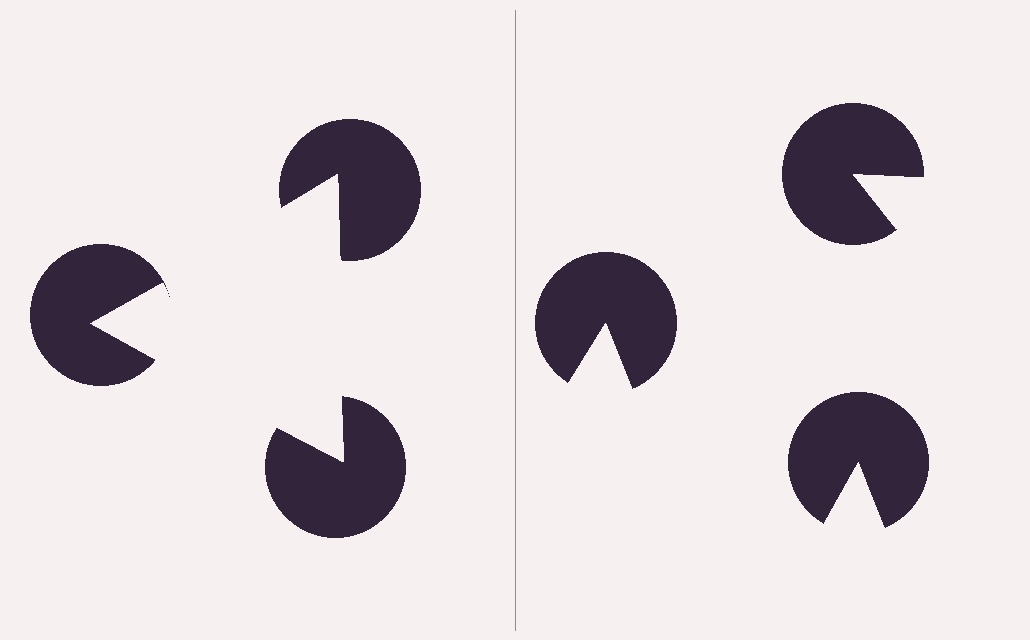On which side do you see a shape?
An illusory triangle appears on the left side. On the right side the wedge cuts are rotated, so no coherent shape forms.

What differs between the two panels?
The pac-man discs are positioned identically on both sides; only the wedge orientations differ. On the left they align to a triangle; on the right they are misaligned.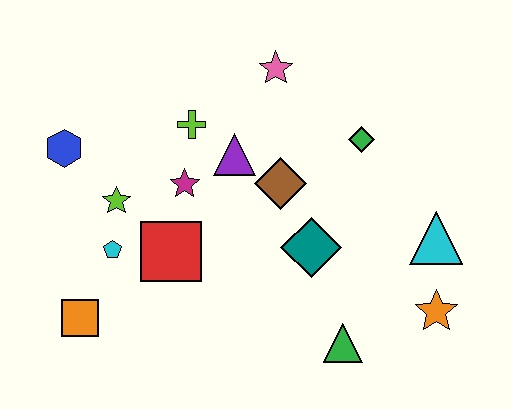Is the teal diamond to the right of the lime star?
Yes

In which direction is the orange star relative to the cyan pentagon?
The orange star is to the right of the cyan pentagon.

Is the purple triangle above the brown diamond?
Yes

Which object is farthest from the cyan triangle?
The blue hexagon is farthest from the cyan triangle.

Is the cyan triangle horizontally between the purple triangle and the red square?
No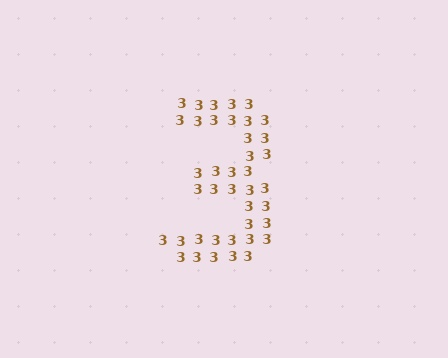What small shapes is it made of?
It is made of small digit 3's.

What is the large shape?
The large shape is the digit 3.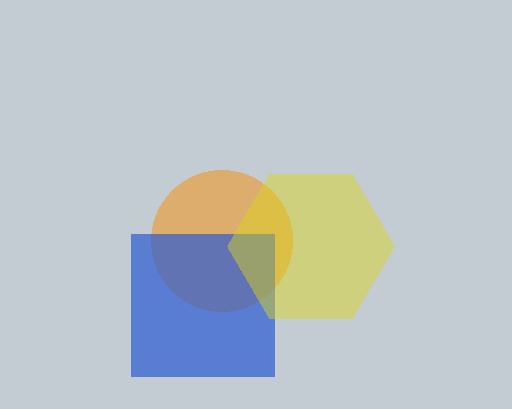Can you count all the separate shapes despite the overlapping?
Yes, there are 3 separate shapes.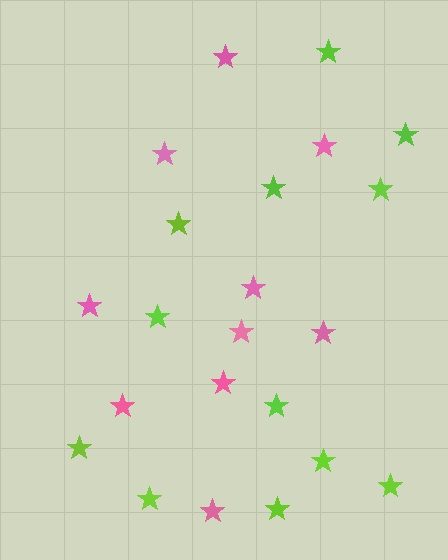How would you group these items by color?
There are 2 groups: one group of lime stars (12) and one group of pink stars (10).